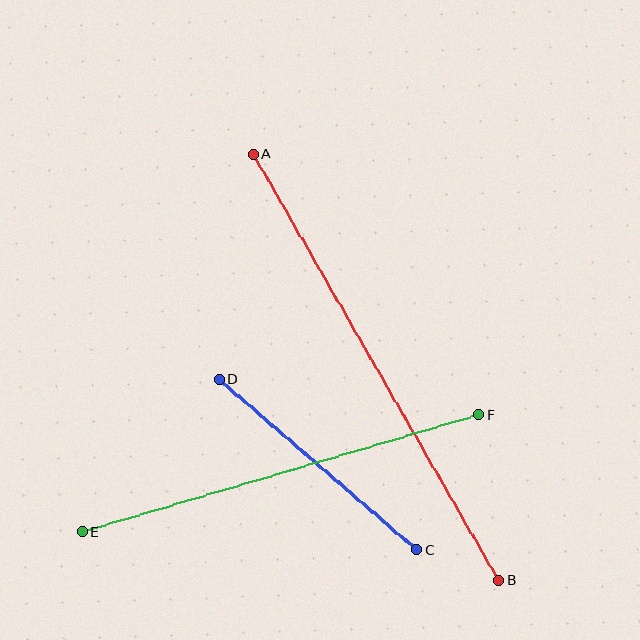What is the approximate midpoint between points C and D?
The midpoint is at approximately (318, 465) pixels.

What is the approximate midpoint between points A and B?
The midpoint is at approximately (376, 367) pixels.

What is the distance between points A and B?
The distance is approximately 492 pixels.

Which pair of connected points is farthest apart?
Points A and B are farthest apart.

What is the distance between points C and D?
The distance is approximately 261 pixels.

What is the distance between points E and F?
The distance is approximately 413 pixels.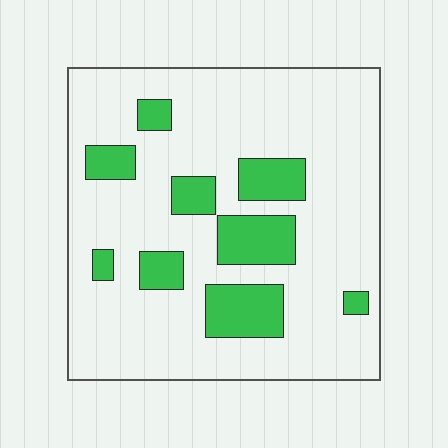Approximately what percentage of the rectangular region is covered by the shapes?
Approximately 20%.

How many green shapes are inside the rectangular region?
9.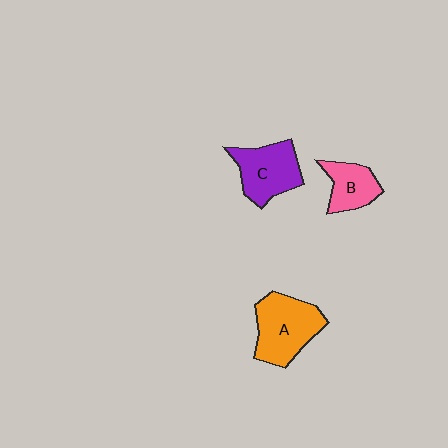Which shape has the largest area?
Shape A (orange).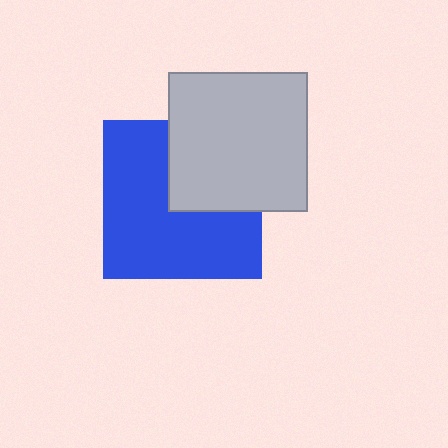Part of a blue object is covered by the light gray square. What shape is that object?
It is a square.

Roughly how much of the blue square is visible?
Most of it is visible (roughly 66%).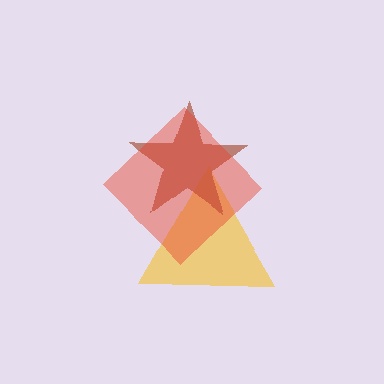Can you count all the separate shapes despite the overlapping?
Yes, there are 3 separate shapes.